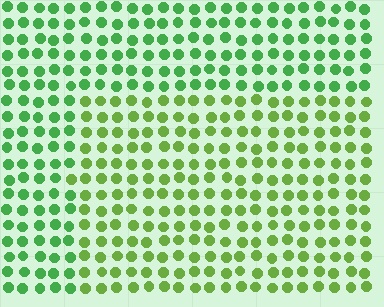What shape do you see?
I see a rectangle.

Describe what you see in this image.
The image is filled with small green elements in a uniform arrangement. A rectangle-shaped region is visible where the elements are tinted to a slightly different hue, forming a subtle color boundary.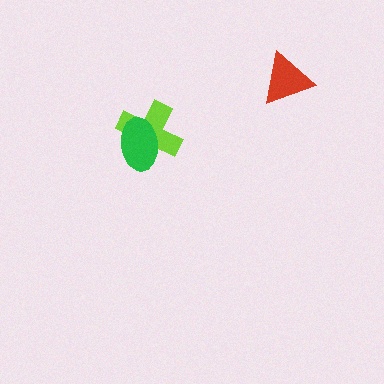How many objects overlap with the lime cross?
1 object overlaps with the lime cross.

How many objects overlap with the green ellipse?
1 object overlaps with the green ellipse.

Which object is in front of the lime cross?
The green ellipse is in front of the lime cross.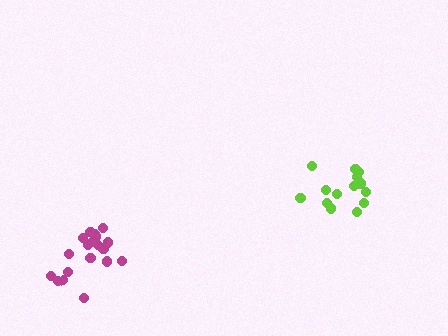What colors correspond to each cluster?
The clusters are colored: magenta, lime.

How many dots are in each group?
Group 1: 19 dots, Group 2: 15 dots (34 total).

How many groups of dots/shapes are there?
There are 2 groups.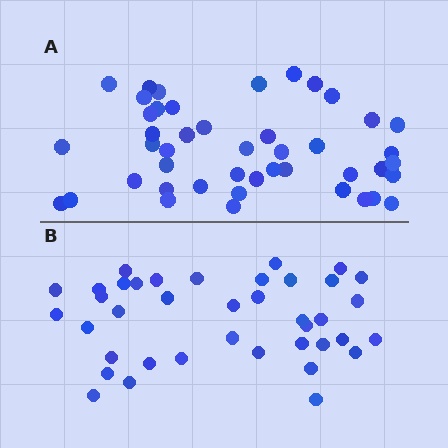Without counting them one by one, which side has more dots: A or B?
Region A (the top region) has more dots.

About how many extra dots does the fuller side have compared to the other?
Region A has about 6 more dots than region B.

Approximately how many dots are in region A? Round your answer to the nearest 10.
About 40 dots. (The exact count is 45, which rounds to 40.)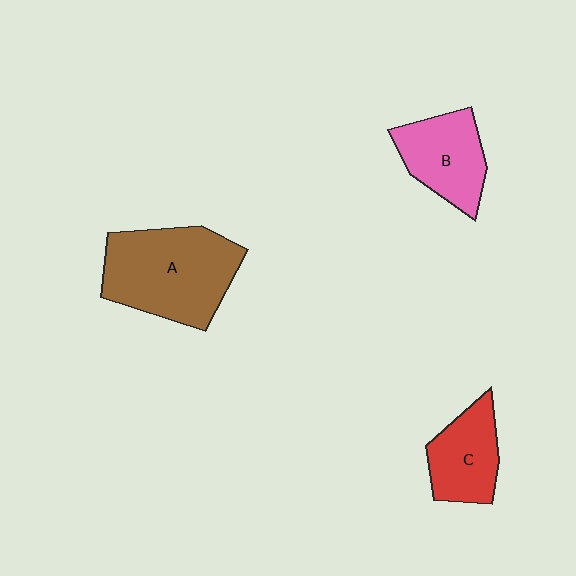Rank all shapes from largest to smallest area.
From largest to smallest: A (brown), B (pink), C (red).